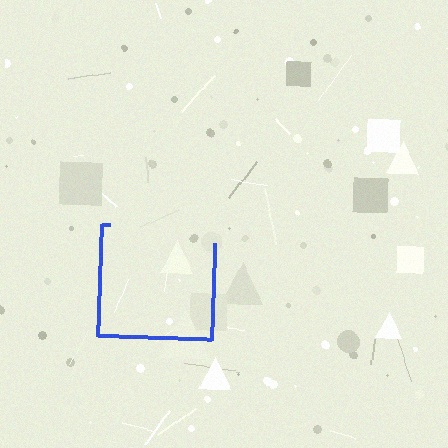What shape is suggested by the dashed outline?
The dashed outline suggests a square.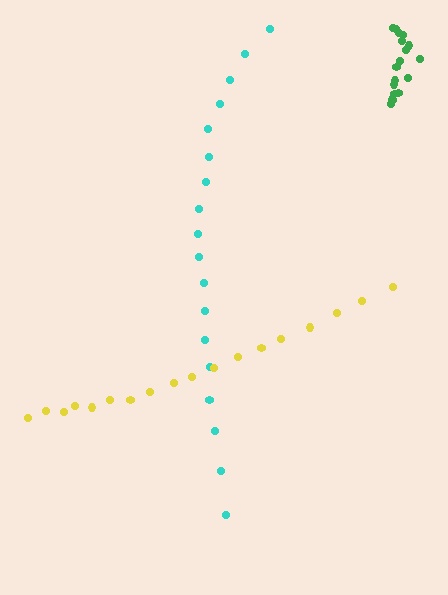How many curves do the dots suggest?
There are 3 distinct paths.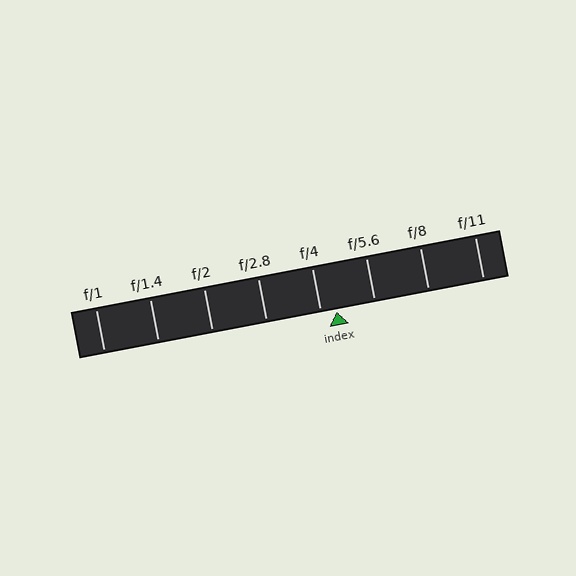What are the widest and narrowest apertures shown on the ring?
The widest aperture shown is f/1 and the narrowest is f/11.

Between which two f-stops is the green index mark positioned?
The index mark is between f/4 and f/5.6.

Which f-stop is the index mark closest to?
The index mark is closest to f/4.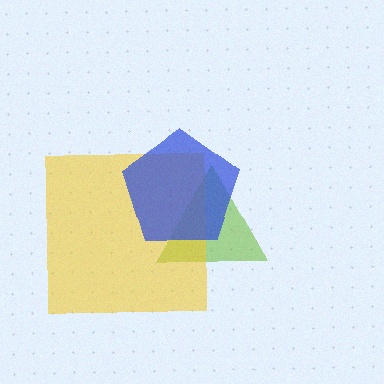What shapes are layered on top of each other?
The layered shapes are: a lime triangle, a yellow square, a blue pentagon.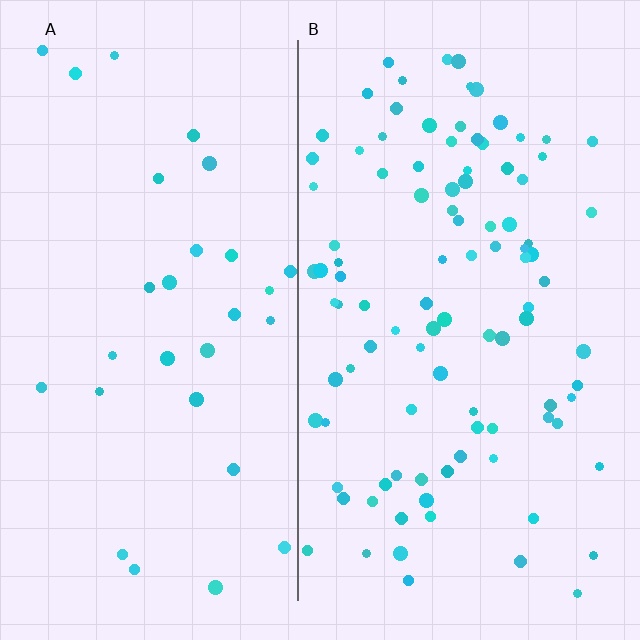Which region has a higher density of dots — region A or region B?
B (the right).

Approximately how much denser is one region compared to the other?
Approximately 3.3× — region B over region A.